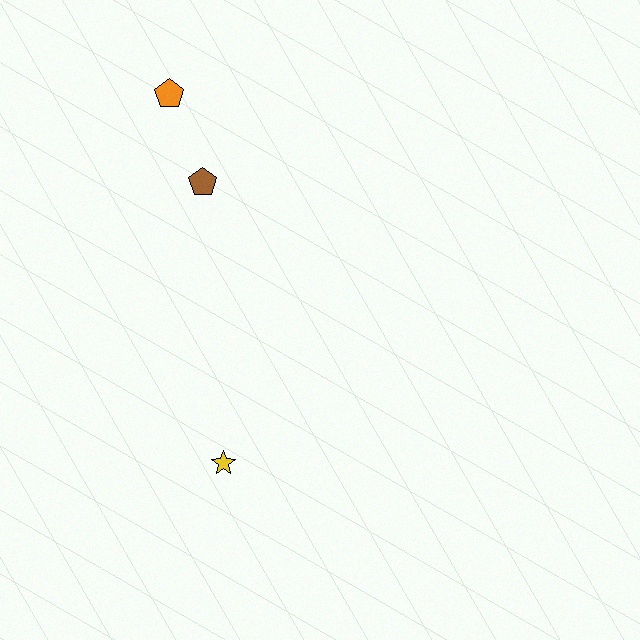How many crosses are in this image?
There are no crosses.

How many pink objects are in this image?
There are no pink objects.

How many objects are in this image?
There are 3 objects.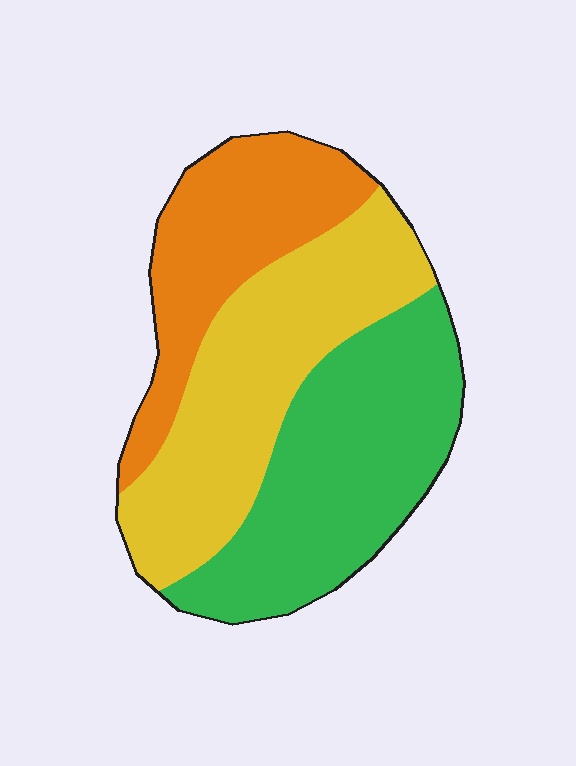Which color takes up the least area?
Orange, at roughly 25%.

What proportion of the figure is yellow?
Yellow takes up about three eighths (3/8) of the figure.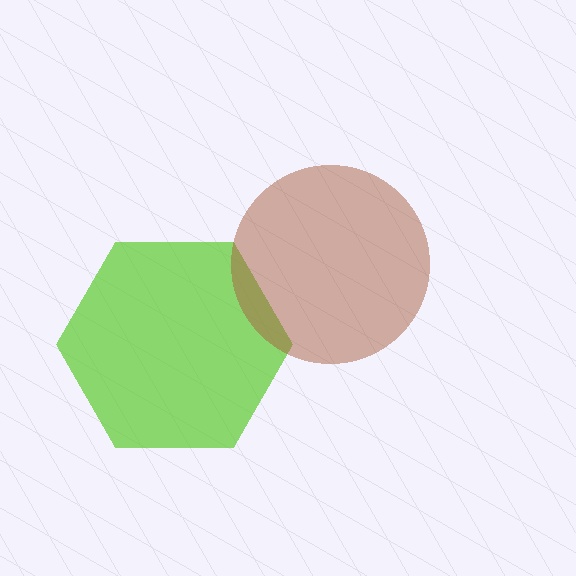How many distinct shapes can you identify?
There are 2 distinct shapes: a lime hexagon, a brown circle.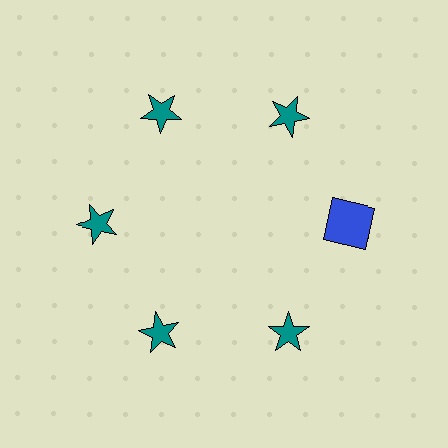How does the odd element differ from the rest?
It differs in both color (blue instead of teal) and shape (square instead of star).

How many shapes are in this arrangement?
There are 6 shapes arranged in a ring pattern.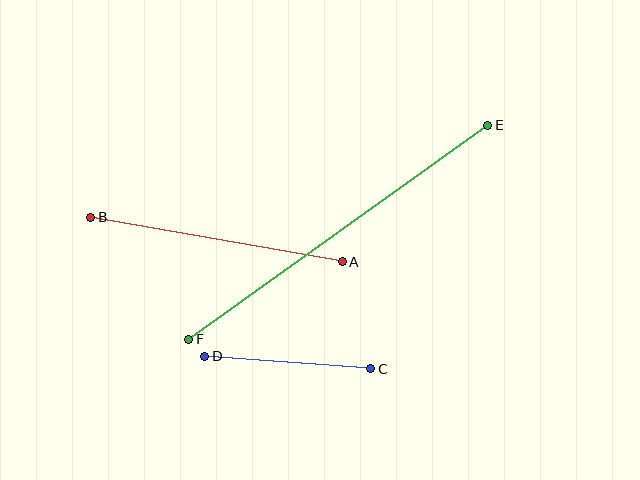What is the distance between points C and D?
The distance is approximately 167 pixels.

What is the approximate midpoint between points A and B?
The midpoint is at approximately (217, 240) pixels.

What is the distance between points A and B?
The distance is approximately 255 pixels.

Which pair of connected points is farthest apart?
Points E and F are farthest apart.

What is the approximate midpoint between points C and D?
The midpoint is at approximately (288, 363) pixels.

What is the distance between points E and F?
The distance is approximately 368 pixels.